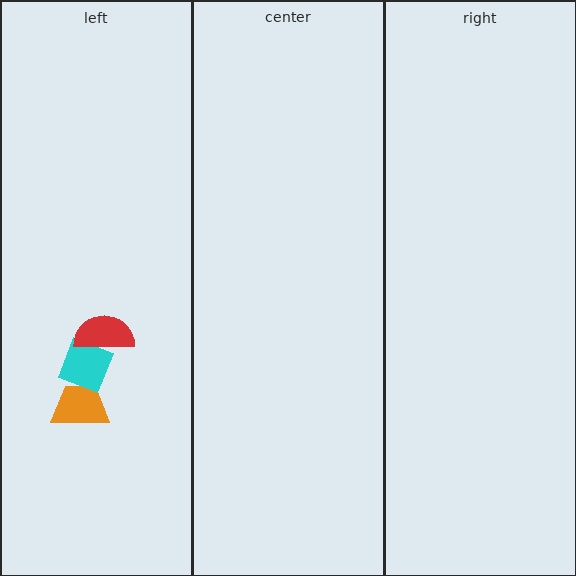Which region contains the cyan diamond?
The left region.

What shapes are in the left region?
The orange trapezoid, the cyan diamond, the red semicircle.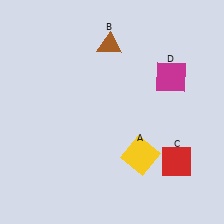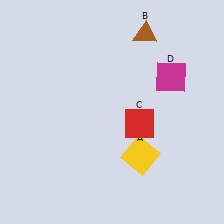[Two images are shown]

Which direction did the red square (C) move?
The red square (C) moved up.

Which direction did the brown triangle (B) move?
The brown triangle (B) moved right.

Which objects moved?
The objects that moved are: the brown triangle (B), the red square (C).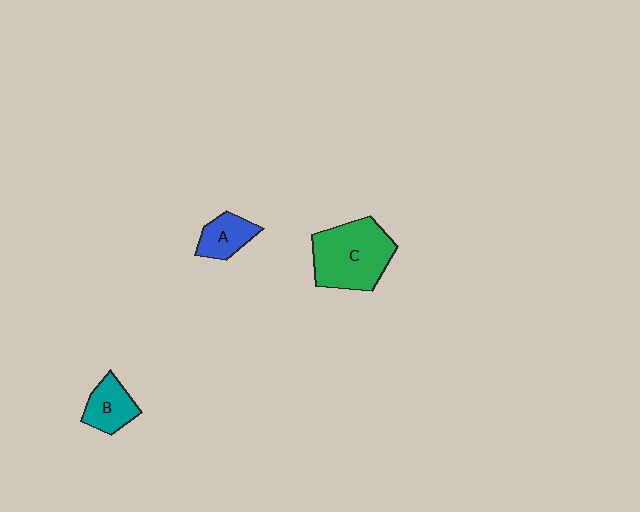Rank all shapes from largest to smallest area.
From largest to smallest: C (green), B (teal), A (blue).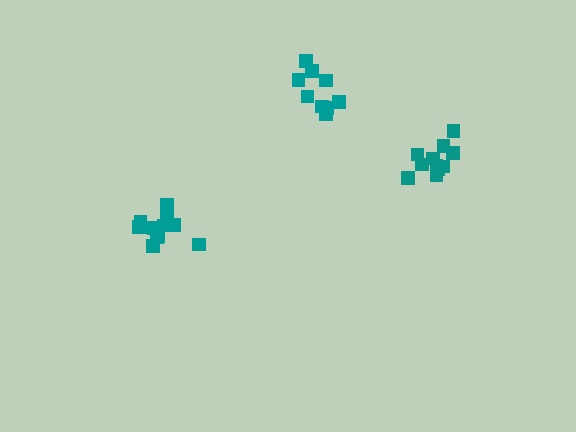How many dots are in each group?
Group 1: 9 dots, Group 2: 11 dots, Group 3: 12 dots (32 total).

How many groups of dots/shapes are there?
There are 3 groups.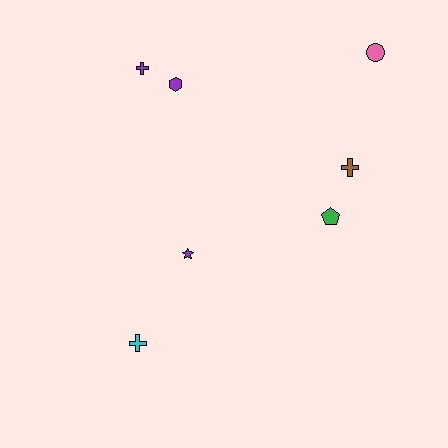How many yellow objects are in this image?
There are no yellow objects.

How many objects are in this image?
There are 7 objects.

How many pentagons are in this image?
There is 1 pentagon.